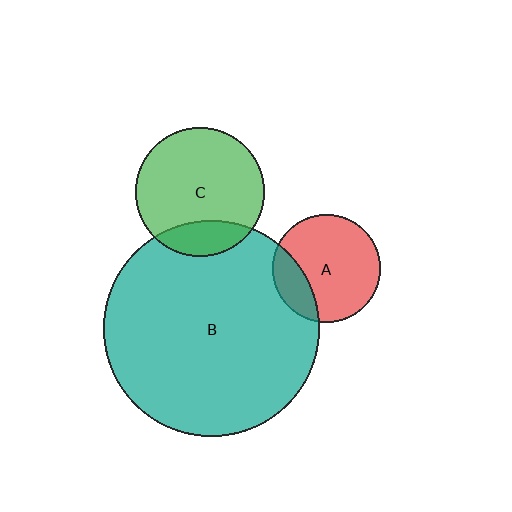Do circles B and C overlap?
Yes.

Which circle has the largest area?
Circle B (teal).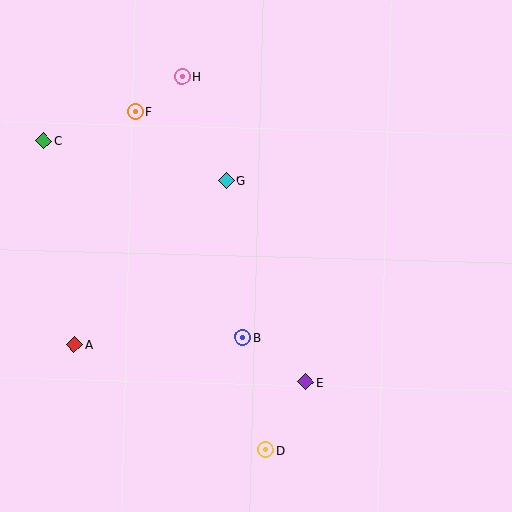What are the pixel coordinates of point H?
Point H is at (182, 77).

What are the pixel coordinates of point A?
Point A is at (75, 345).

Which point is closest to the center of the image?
Point G at (226, 181) is closest to the center.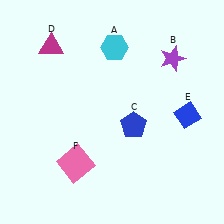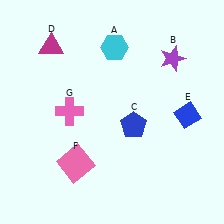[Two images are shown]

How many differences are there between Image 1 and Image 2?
There is 1 difference between the two images.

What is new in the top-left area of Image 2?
A pink cross (G) was added in the top-left area of Image 2.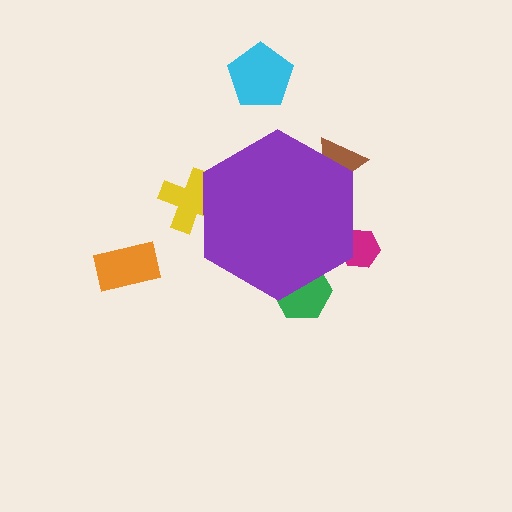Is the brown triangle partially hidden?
Yes, the brown triangle is partially hidden behind the purple hexagon.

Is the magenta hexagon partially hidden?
Yes, the magenta hexagon is partially hidden behind the purple hexagon.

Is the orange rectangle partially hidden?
No, the orange rectangle is fully visible.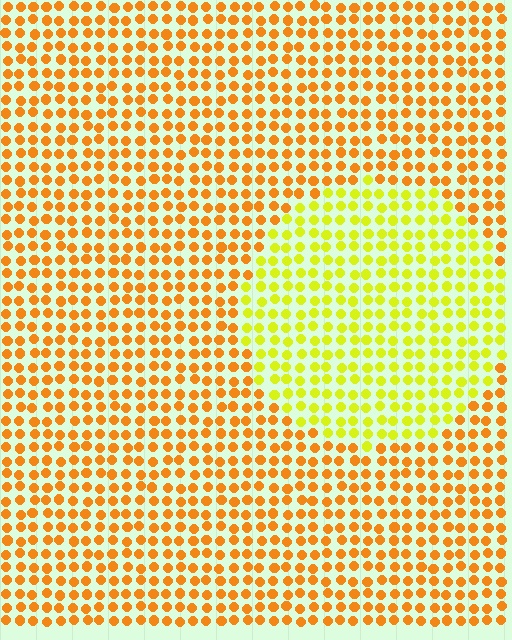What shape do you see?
I see a circle.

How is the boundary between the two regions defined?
The boundary is defined purely by a slight shift in hue (about 37 degrees). Spacing, size, and orientation are identical on both sides.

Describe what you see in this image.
The image is filled with small orange elements in a uniform arrangement. A circle-shaped region is visible where the elements are tinted to a slightly different hue, forming a subtle color boundary.